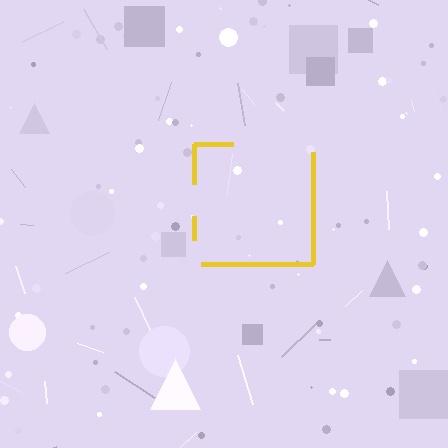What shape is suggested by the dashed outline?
The dashed outline suggests a square.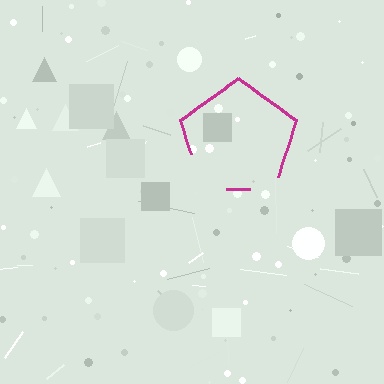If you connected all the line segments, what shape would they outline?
They would outline a pentagon.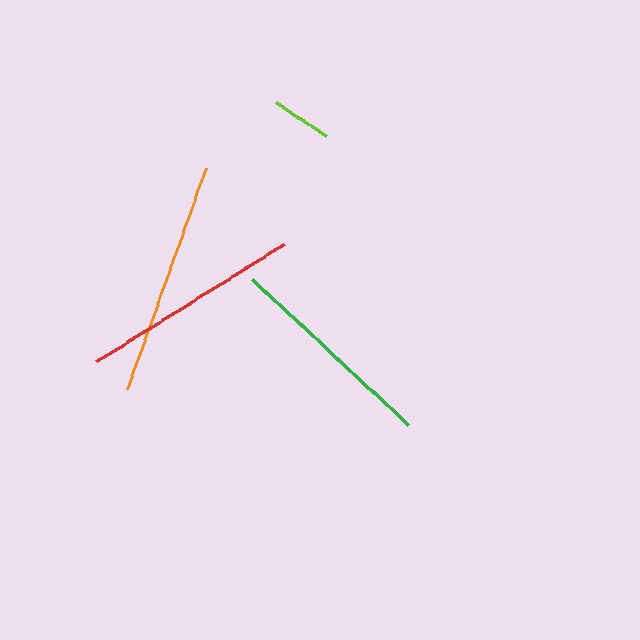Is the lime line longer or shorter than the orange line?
The orange line is longer than the lime line.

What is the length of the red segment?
The red segment is approximately 222 pixels long.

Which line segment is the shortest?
The lime line is the shortest at approximately 61 pixels.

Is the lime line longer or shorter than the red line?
The red line is longer than the lime line.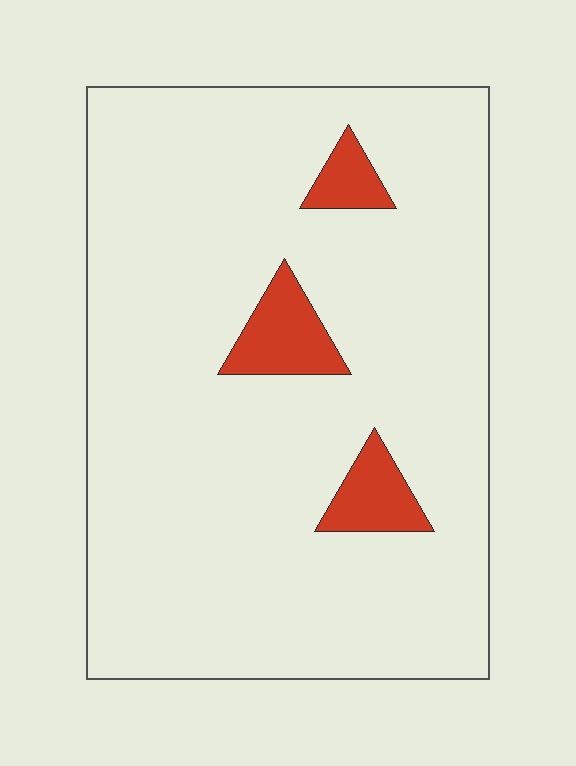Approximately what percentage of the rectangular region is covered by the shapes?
Approximately 10%.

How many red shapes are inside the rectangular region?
3.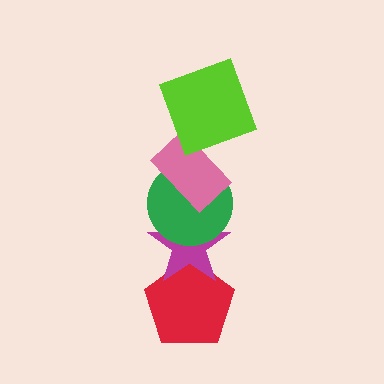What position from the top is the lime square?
The lime square is 1st from the top.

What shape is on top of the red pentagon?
The magenta star is on top of the red pentagon.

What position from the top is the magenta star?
The magenta star is 4th from the top.